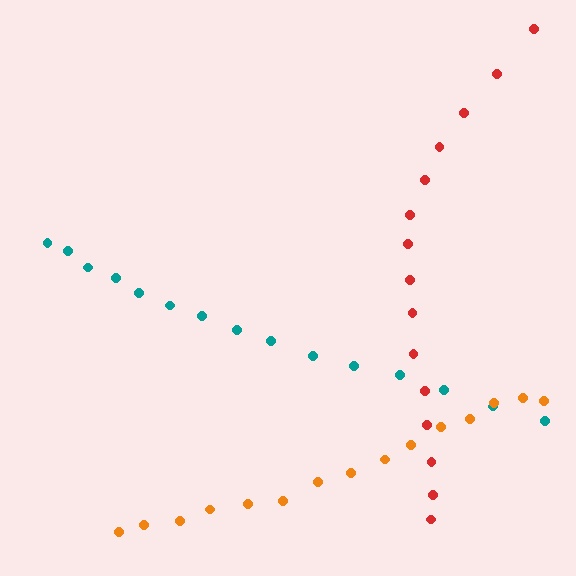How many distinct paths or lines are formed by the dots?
There are 3 distinct paths.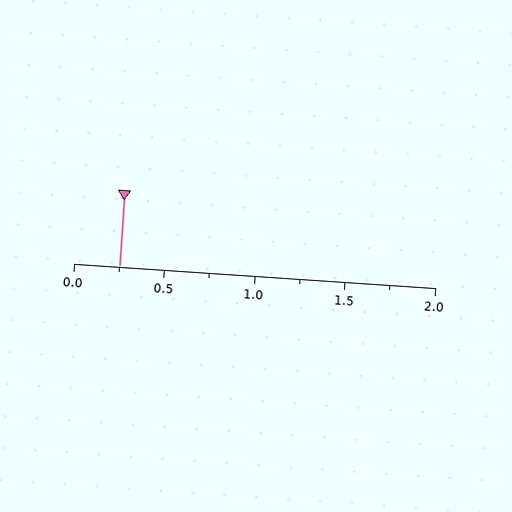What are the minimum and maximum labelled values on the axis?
The axis runs from 0.0 to 2.0.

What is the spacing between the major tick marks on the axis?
The major ticks are spaced 0.5 apart.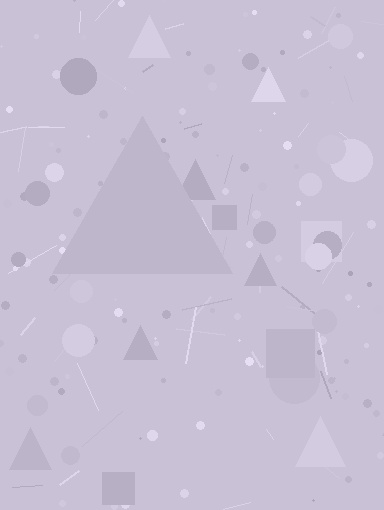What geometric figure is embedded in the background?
A triangle is embedded in the background.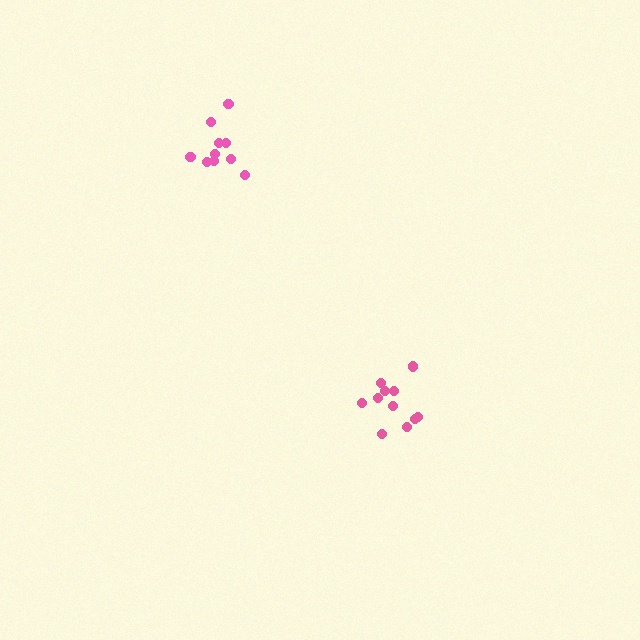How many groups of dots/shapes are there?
There are 2 groups.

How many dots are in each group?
Group 1: 11 dots, Group 2: 10 dots (21 total).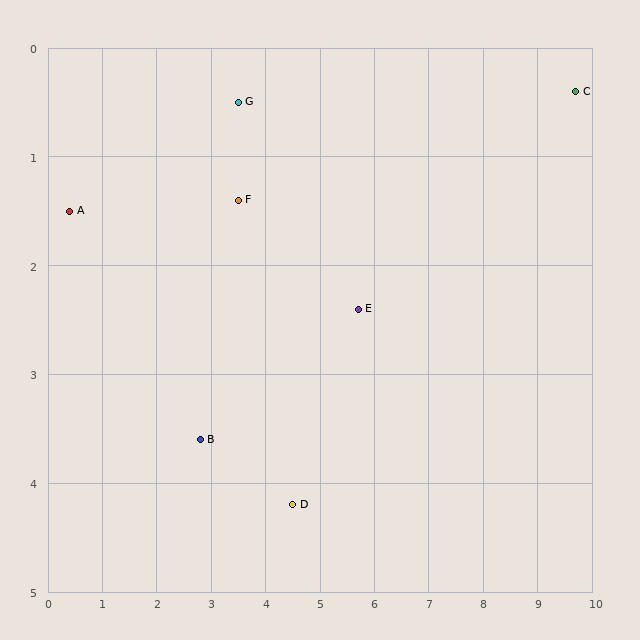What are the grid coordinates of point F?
Point F is at approximately (3.5, 1.4).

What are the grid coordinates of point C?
Point C is at approximately (9.7, 0.4).